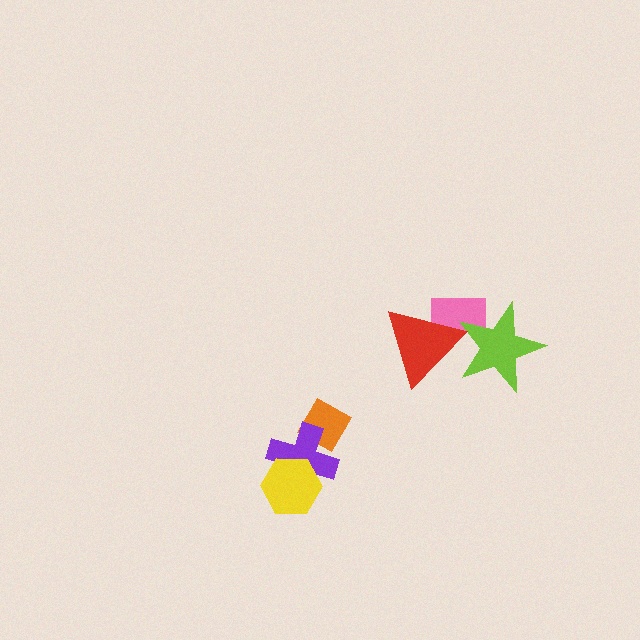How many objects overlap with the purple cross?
2 objects overlap with the purple cross.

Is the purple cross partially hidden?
Yes, it is partially covered by another shape.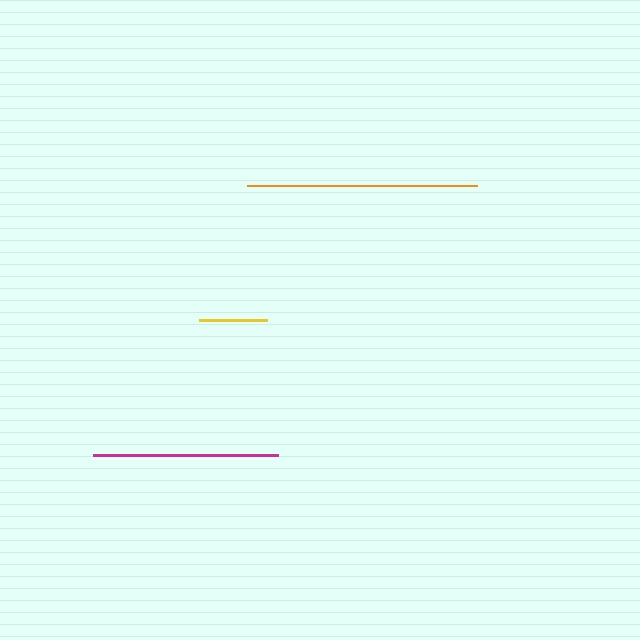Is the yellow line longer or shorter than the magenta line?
The magenta line is longer than the yellow line.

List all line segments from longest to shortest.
From longest to shortest: orange, magenta, yellow.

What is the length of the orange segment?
The orange segment is approximately 230 pixels long.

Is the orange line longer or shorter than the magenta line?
The orange line is longer than the magenta line.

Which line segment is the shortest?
The yellow line is the shortest at approximately 68 pixels.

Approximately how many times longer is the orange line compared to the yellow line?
The orange line is approximately 3.4 times the length of the yellow line.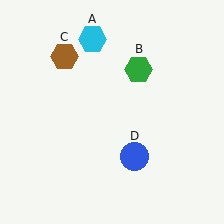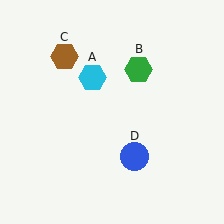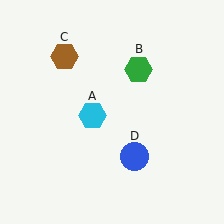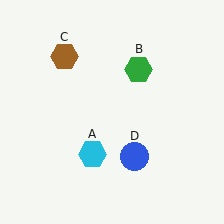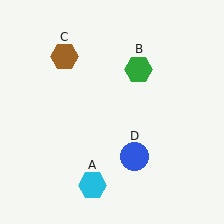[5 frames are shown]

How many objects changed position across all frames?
1 object changed position: cyan hexagon (object A).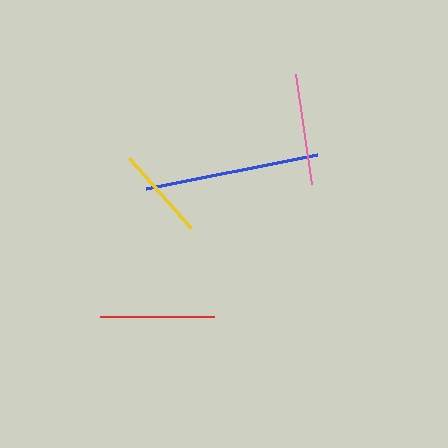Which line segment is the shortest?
The yellow line is the shortest at approximately 94 pixels.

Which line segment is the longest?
The blue line is the longest at approximately 174 pixels.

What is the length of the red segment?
The red segment is approximately 114 pixels long.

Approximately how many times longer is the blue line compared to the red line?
The blue line is approximately 1.5 times the length of the red line.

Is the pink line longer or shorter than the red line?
The red line is longer than the pink line.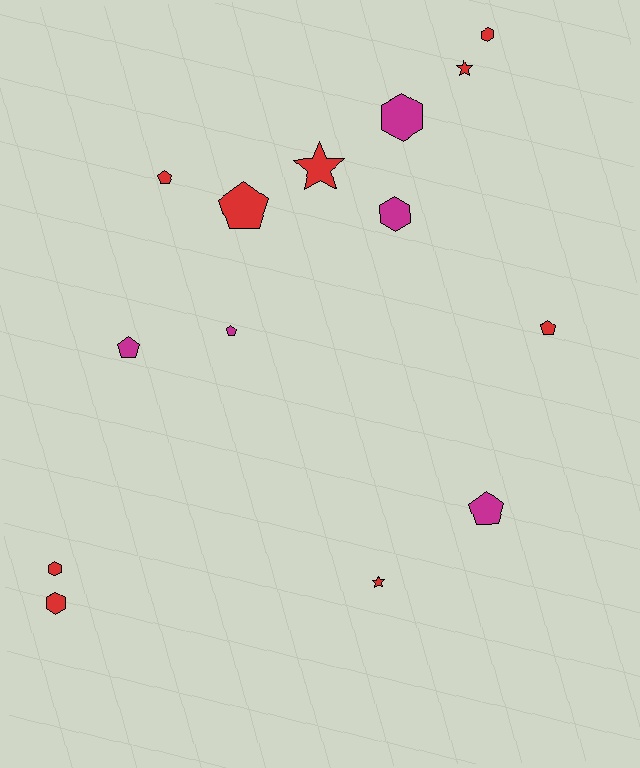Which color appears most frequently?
Red, with 9 objects.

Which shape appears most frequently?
Pentagon, with 6 objects.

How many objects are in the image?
There are 14 objects.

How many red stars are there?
There are 3 red stars.